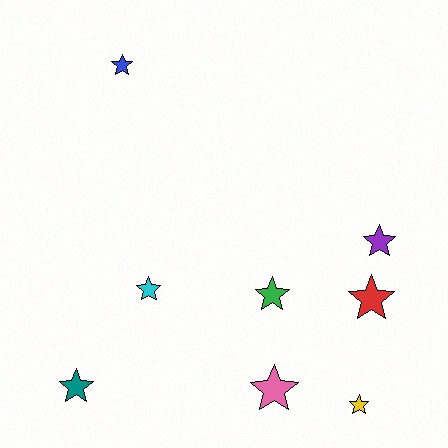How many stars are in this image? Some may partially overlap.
There are 8 stars.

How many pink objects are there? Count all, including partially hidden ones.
There is 1 pink object.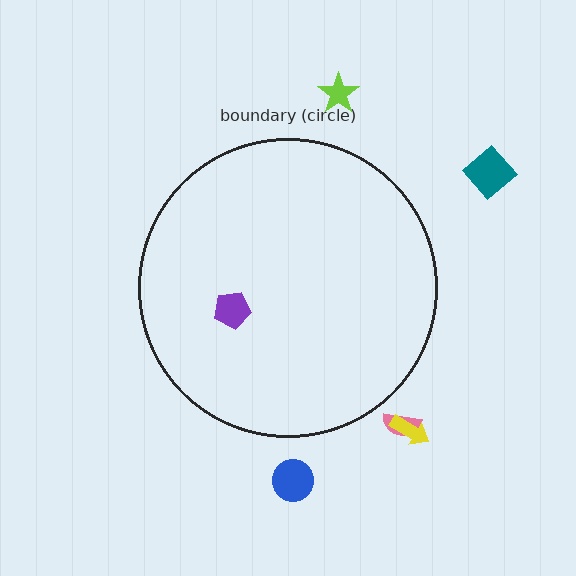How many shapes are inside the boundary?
1 inside, 5 outside.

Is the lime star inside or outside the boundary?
Outside.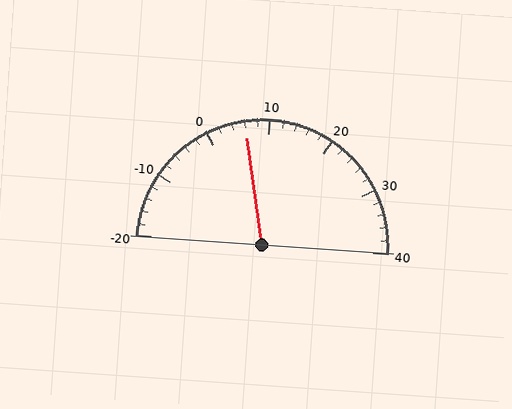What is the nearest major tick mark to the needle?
The nearest major tick mark is 10.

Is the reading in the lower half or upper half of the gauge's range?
The reading is in the lower half of the range (-20 to 40).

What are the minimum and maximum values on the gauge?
The gauge ranges from -20 to 40.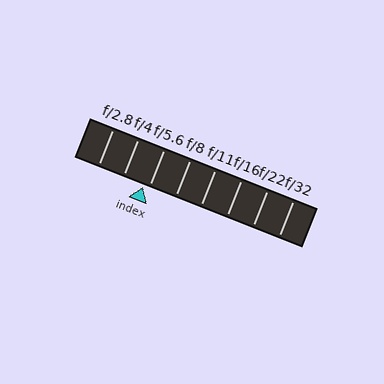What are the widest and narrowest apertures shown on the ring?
The widest aperture shown is f/2.8 and the narrowest is f/32.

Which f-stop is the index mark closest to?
The index mark is closest to f/5.6.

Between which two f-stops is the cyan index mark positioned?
The index mark is between f/4 and f/5.6.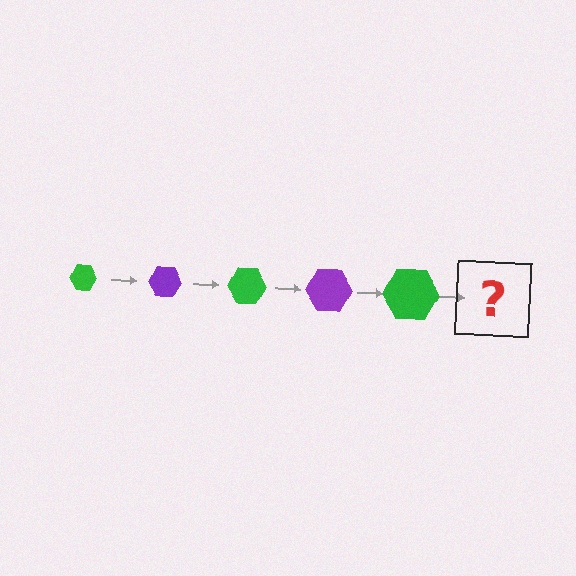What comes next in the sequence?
The next element should be a purple hexagon, larger than the previous one.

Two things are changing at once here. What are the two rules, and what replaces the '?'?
The two rules are that the hexagon grows larger each step and the color cycles through green and purple. The '?' should be a purple hexagon, larger than the previous one.